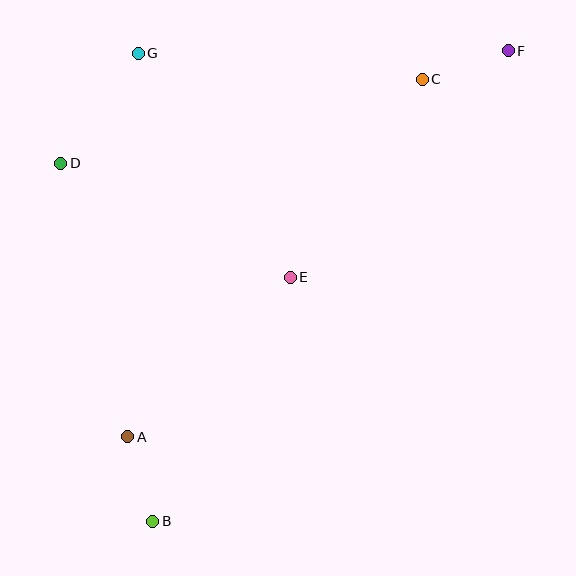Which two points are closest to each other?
Points A and B are closest to each other.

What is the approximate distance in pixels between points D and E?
The distance between D and E is approximately 256 pixels.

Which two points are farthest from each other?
Points B and F are farthest from each other.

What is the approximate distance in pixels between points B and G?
The distance between B and G is approximately 468 pixels.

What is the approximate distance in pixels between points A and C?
The distance between A and C is approximately 463 pixels.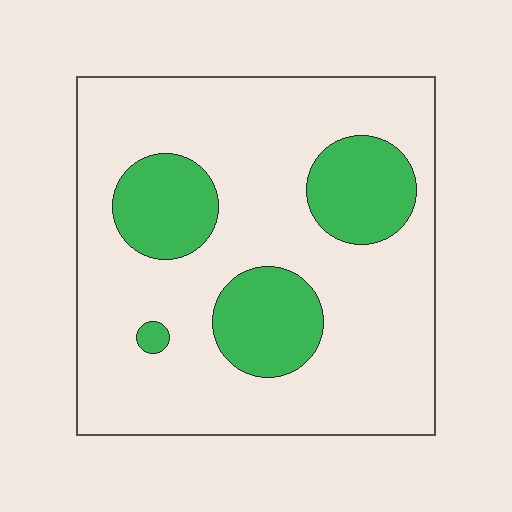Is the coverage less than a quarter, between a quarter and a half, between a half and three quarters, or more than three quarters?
Less than a quarter.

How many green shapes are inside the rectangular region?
4.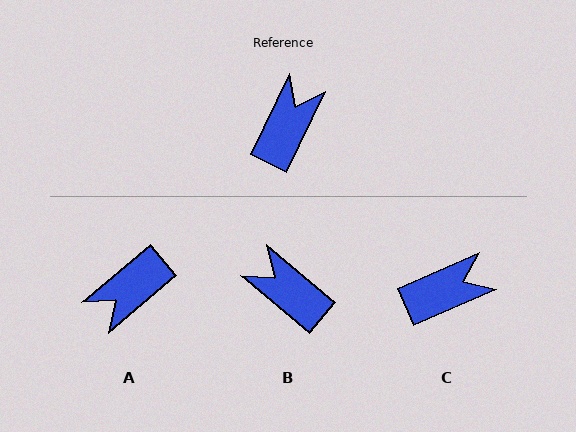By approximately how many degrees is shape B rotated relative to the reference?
Approximately 76 degrees counter-clockwise.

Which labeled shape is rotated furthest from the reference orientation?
A, about 156 degrees away.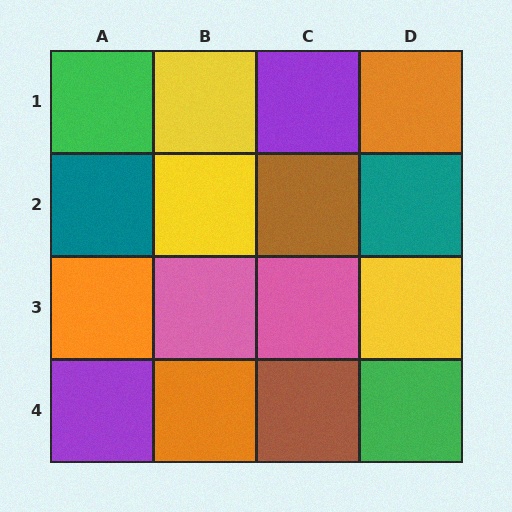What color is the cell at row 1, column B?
Yellow.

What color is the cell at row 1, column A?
Green.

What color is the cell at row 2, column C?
Brown.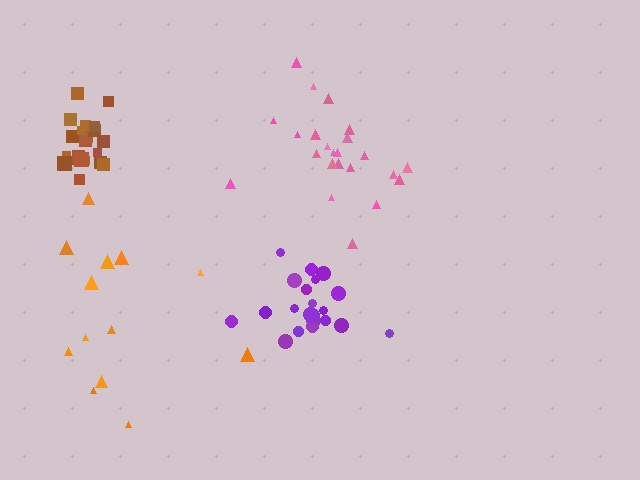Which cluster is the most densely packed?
Brown.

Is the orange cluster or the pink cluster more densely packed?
Pink.